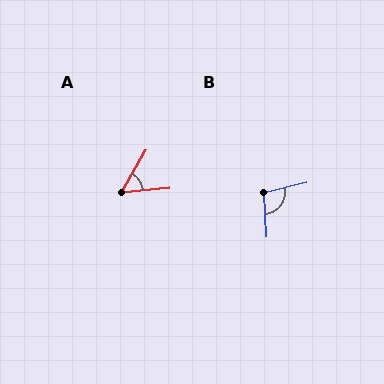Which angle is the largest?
B, at approximately 100 degrees.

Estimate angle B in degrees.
Approximately 100 degrees.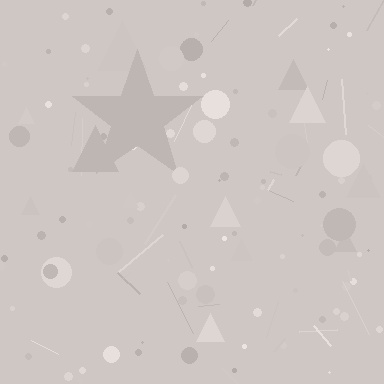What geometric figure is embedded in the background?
A star is embedded in the background.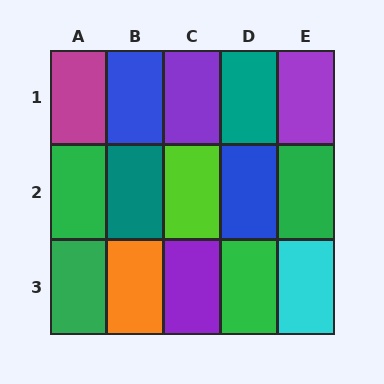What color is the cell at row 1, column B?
Blue.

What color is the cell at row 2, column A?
Green.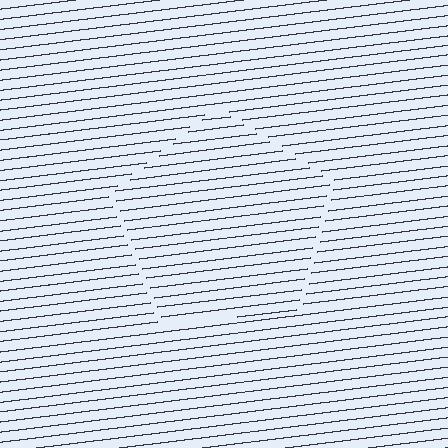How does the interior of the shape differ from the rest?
The interior of the shape contains the same grating, shifted by half a period — the contour is defined by the phase discontinuity where line-ends from the inner and outer gratings abut.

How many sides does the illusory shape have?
5 sides — the line-ends trace a pentagon.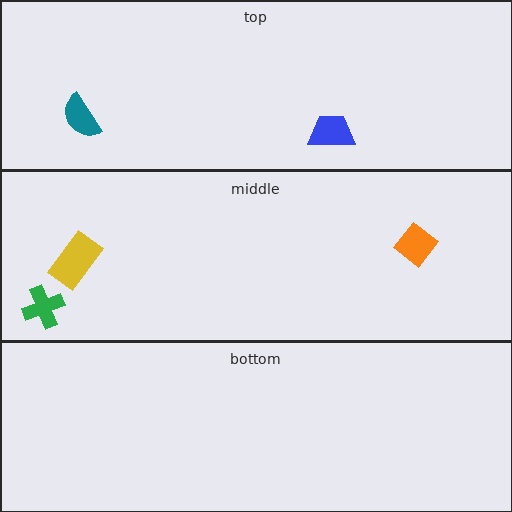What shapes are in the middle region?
The yellow rectangle, the green cross, the orange diamond.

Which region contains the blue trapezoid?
The top region.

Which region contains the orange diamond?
The middle region.